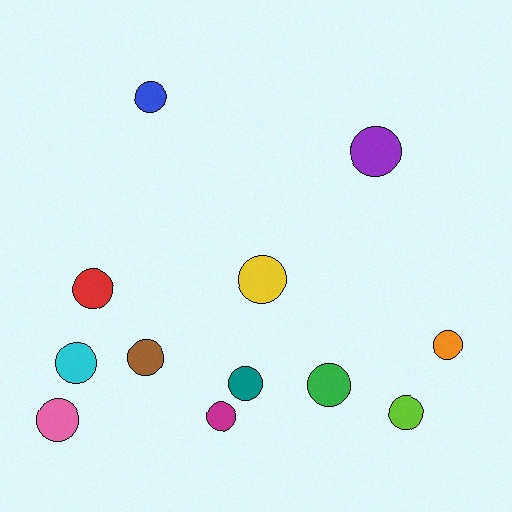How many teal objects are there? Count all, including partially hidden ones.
There is 1 teal object.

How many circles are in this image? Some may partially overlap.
There are 12 circles.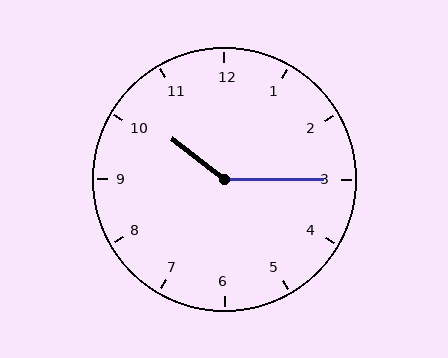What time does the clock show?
10:15.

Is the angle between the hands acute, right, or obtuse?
It is obtuse.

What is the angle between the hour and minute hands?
Approximately 142 degrees.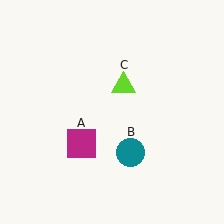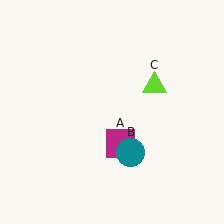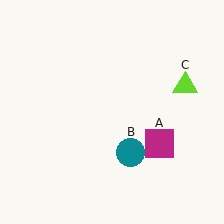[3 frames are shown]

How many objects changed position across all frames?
2 objects changed position: magenta square (object A), lime triangle (object C).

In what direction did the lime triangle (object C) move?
The lime triangle (object C) moved right.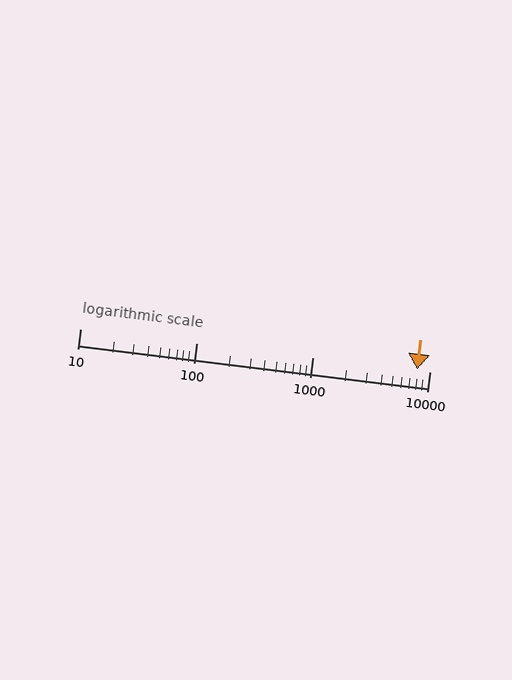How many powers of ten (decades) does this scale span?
The scale spans 3 decades, from 10 to 10000.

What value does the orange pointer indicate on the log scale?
The pointer indicates approximately 7800.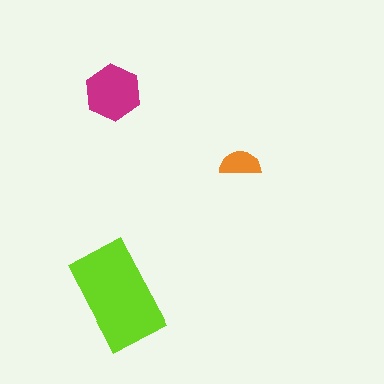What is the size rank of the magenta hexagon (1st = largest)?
2nd.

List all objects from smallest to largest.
The orange semicircle, the magenta hexagon, the lime rectangle.